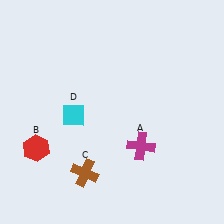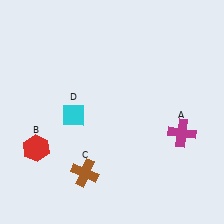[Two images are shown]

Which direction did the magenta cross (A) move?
The magenta cross (A) moved right.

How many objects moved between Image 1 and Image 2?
1 object moved between the two images.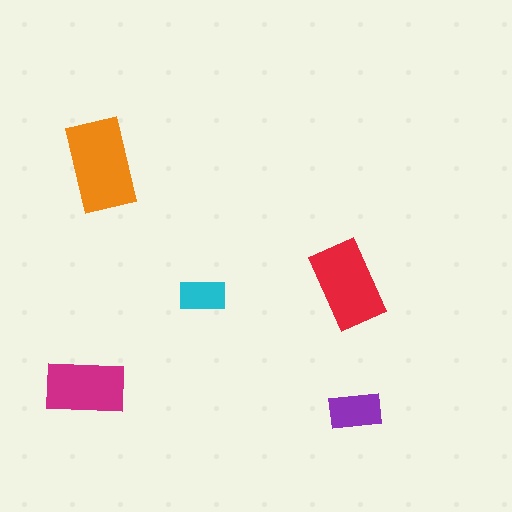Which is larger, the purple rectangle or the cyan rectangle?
The purple one.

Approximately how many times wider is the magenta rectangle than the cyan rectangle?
About 1.5 times wider.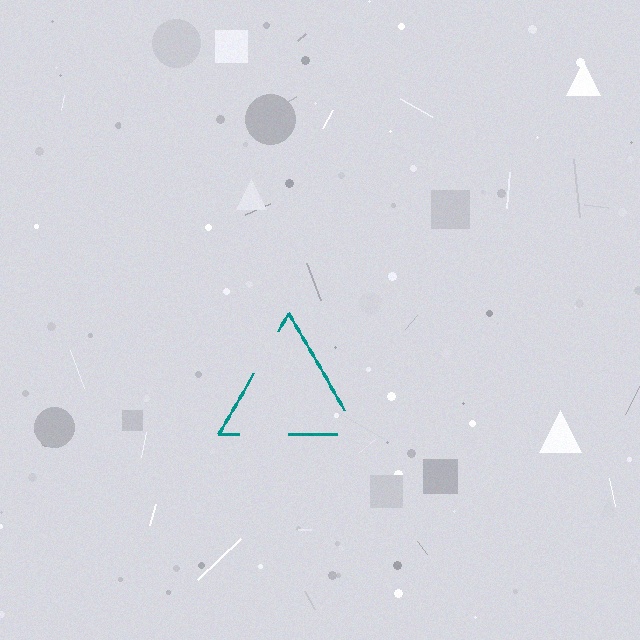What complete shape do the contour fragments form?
The contour fragments form a triangle.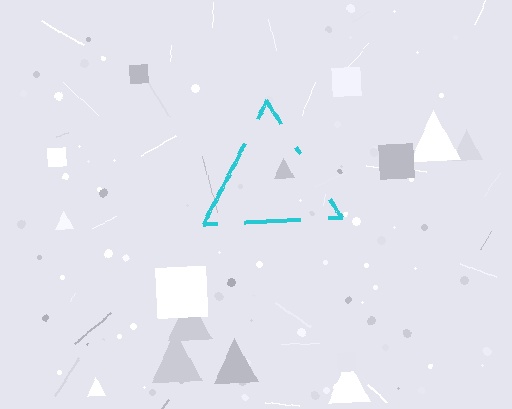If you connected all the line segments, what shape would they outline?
They would outline a triangle.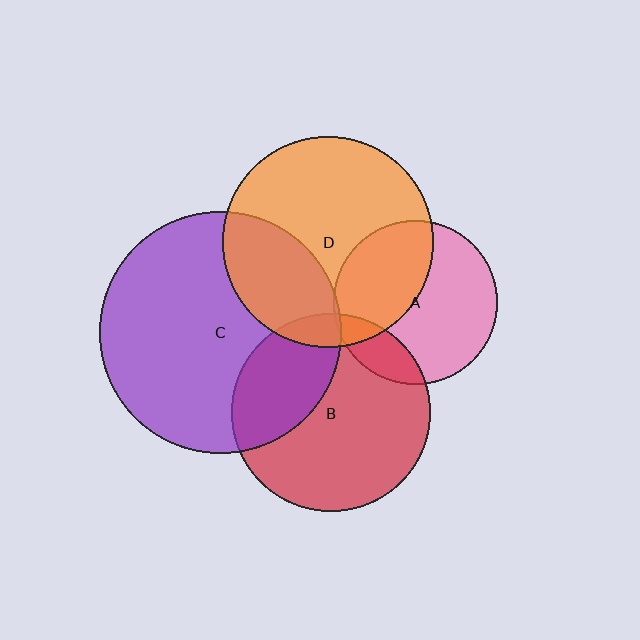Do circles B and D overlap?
Yes.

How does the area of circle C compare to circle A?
Approximately 2.2 times.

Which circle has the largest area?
Circle C (purple).